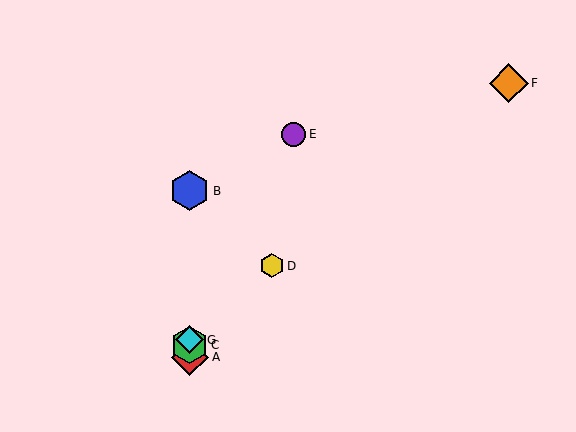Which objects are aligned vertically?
Objects A, B, C, G are aligned vertically.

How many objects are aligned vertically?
4 objects (A, B, C, G) are aligned vertically.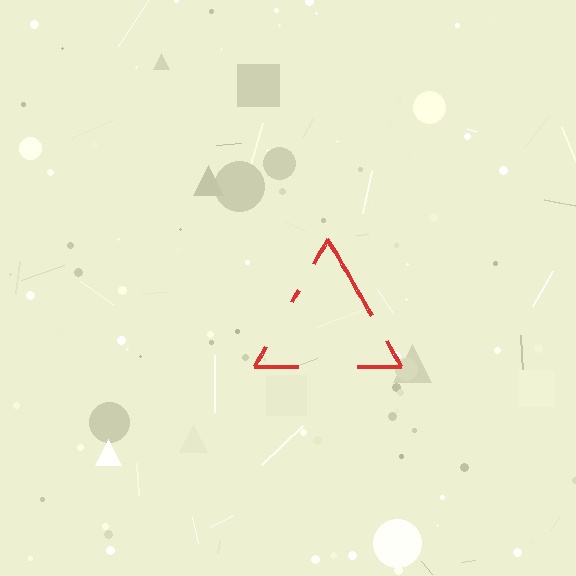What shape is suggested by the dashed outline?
The dashed outline suggests a triangle.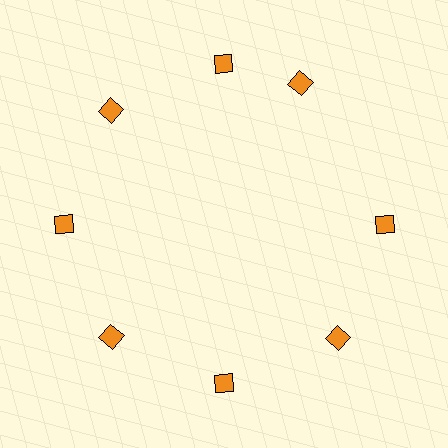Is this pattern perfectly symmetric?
No. The 8 orange diamonds are arranged in a ring, but one element near the 2 o'clock position is rotated out of alignment along the ring, breaking the 8-fold rotational symmetry.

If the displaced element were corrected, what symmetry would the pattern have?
It would have 8-fold rotational symmetry — the pattern would map onto itself every 45 degrees.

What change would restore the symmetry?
The symmetry would be restored by rotating it back into even spacing with its neighbors so that all 8 diamonds sit at equal angles and equal distance from the center.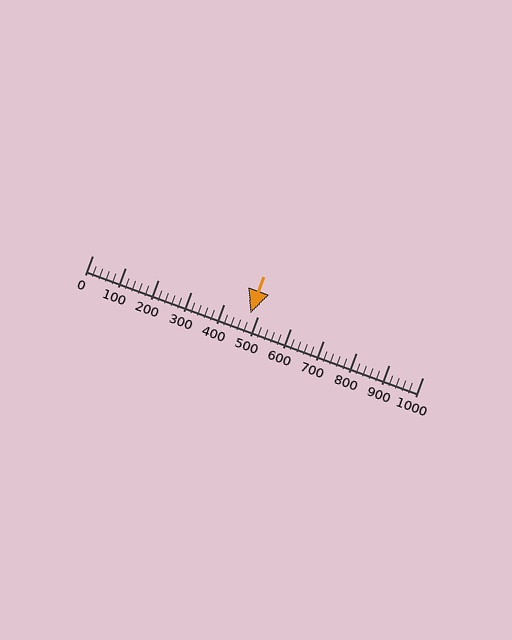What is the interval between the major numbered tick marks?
The major tick marks are spaced 100 units apart.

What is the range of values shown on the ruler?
The ruler shows values from 0 to 1000.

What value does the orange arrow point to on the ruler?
The orange arrow points to approximately 480.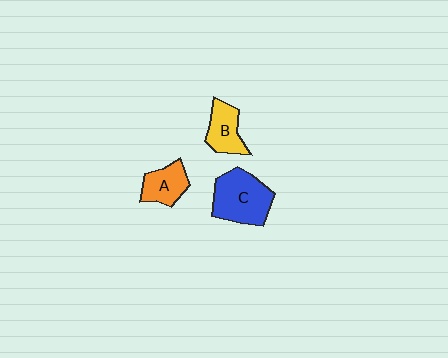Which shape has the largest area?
Shape C (blue).